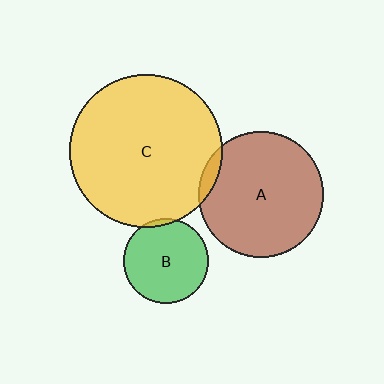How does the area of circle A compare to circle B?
Approximately 2.2 times.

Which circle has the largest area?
Circle C (yellow).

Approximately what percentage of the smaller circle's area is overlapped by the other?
Approximately 5%.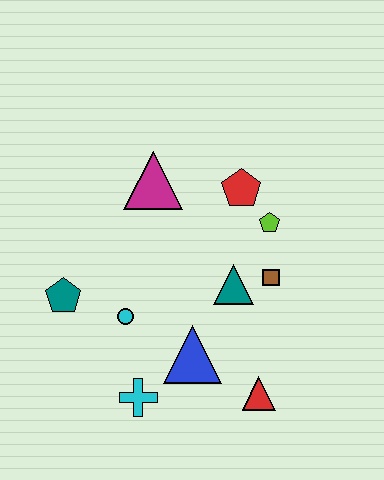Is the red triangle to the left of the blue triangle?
No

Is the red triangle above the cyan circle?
No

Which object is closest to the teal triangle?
The brown square is closest to the teal triangle.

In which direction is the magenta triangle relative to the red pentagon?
The magenta triangle is to the left of the red pentagon.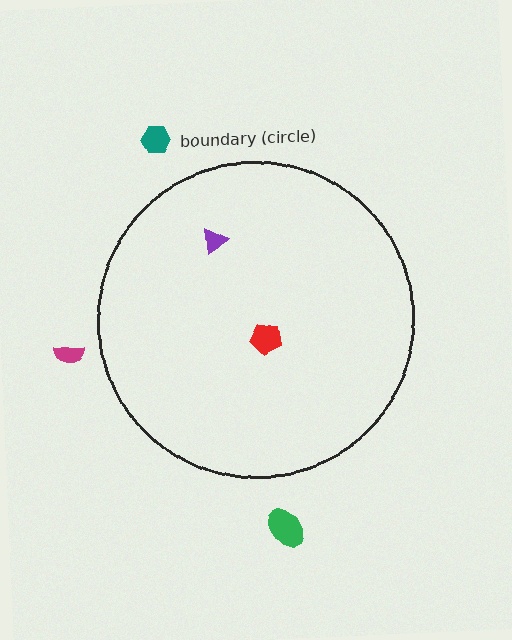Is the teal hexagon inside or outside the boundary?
Outside.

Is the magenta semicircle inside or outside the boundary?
Outside.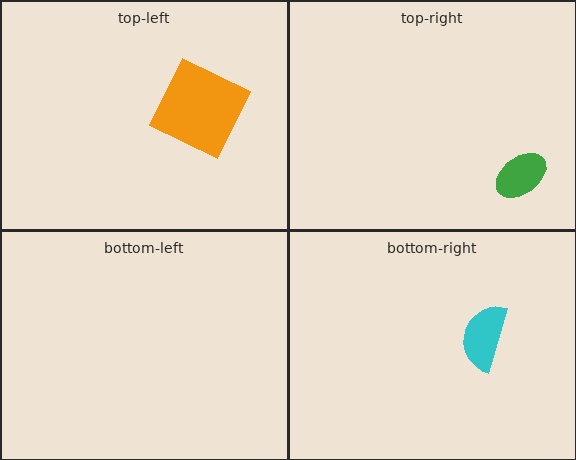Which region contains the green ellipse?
The top-right region.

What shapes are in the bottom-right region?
The cyan semicircle.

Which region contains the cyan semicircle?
The bottom-right region.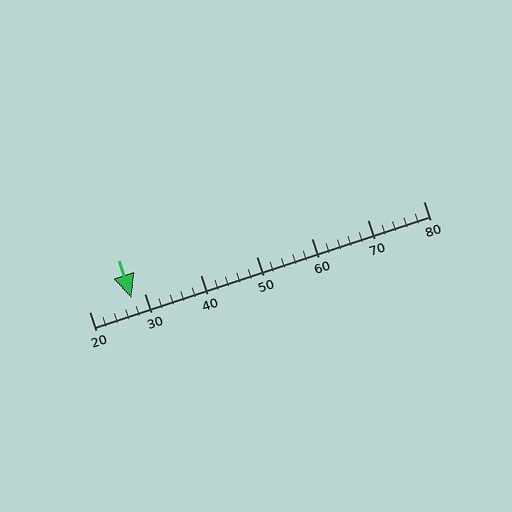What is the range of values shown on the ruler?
The ruler shows values from 20 to 80.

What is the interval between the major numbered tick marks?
The major tick marks are spaced 10 units apart.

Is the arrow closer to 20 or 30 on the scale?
The arrow is closer to 30.